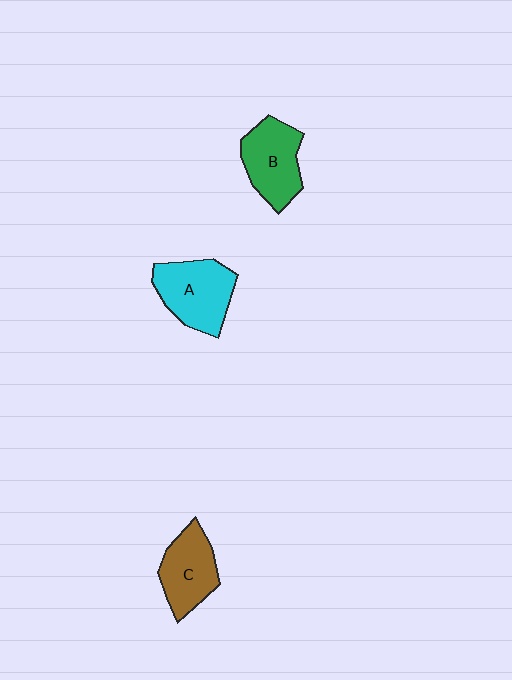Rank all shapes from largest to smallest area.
From largest to smallest: A (cyan), B (green), C (brown).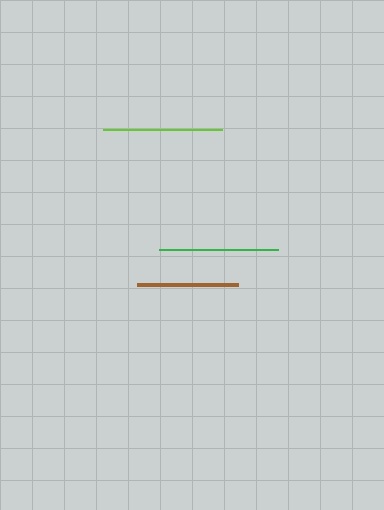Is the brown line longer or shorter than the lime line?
The lime line is longer than the brown line.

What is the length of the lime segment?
The lime segment is approximately 119 pixels long.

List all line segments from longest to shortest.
From longest to shortest: green, lime, brown.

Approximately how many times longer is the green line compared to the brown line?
The green line is approximately 1.2 times the length of the brown line.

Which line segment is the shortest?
The brown line is the shortest at approximately 101 pixels.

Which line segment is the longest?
The green line is the longest at approximately 120 pixels.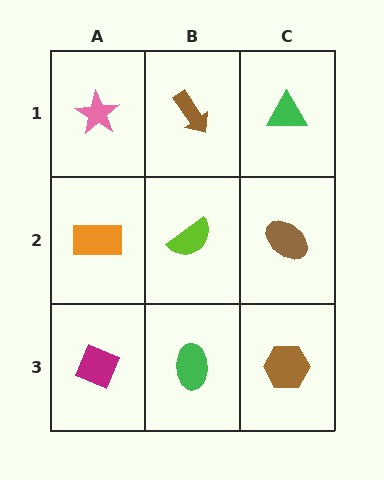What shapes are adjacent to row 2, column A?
A pink star (row 1, column A), a magenta diamond (row 3, column A), a lime semicircle (row 2, column B).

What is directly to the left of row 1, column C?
A brown arrow.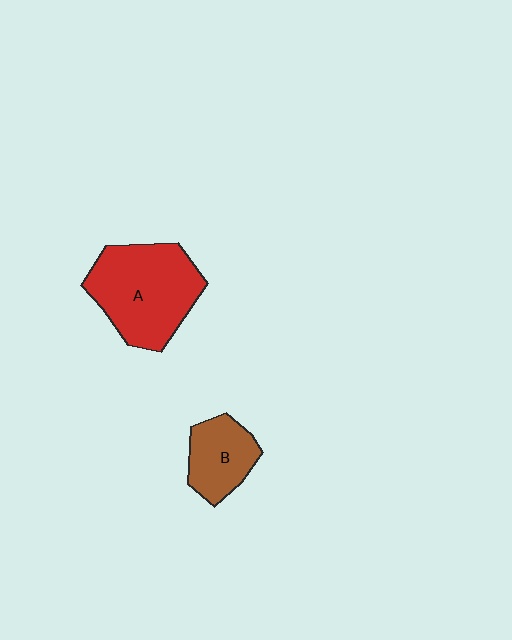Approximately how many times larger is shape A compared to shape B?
Approximately 2.0 times.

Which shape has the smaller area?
Shape B (brown).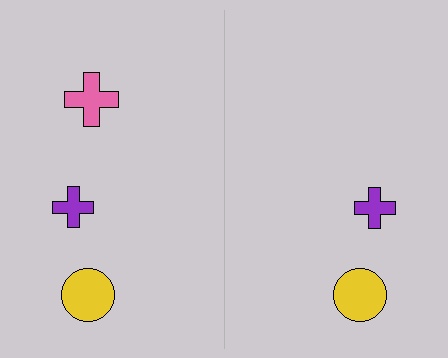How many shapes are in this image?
There are 5 shapes in this image.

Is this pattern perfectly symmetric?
No, the pattern is not perfectly symmetric. A pink cross is missing from the right side.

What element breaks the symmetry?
A pink cross is missing from the right side.